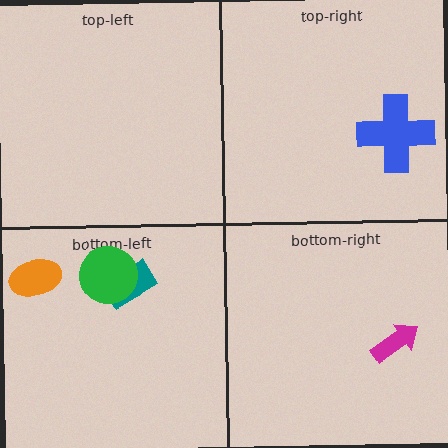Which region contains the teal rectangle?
The bottom-left region.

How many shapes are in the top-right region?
1.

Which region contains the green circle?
The bottom-left region.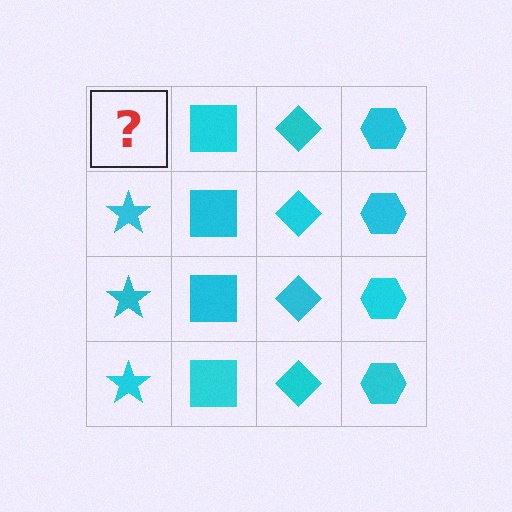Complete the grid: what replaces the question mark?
The question mark should be replaced with a cyan star.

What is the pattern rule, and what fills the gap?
The rule is that each column has a consistent shape. The gap should be filled with a cyan star.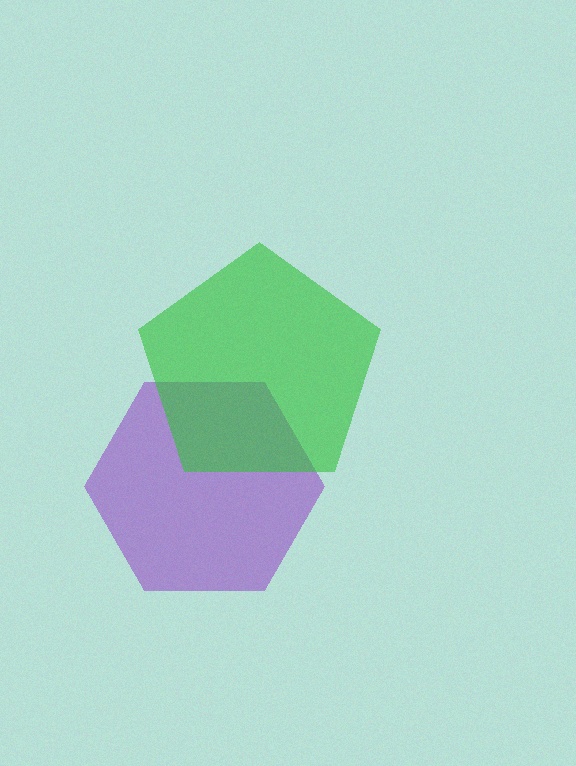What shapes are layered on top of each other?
The layered shapes are: a purple hexagon, a green pentagon.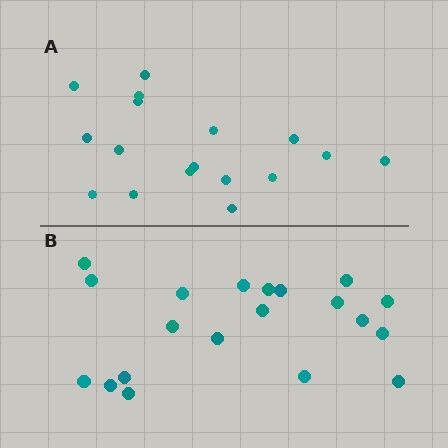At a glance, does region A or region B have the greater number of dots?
Region B (the bottom region) has more dots.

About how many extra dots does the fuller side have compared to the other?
Region B has just a few more — roughly 2 or 3 more dots than region A.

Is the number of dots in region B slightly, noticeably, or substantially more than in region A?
Region B has only slightly more — the two regions are fairly close. The ratio is roughly 1.2 to 1.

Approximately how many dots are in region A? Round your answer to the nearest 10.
About 20 dots. (The exact count is 17, which rounds to 20.)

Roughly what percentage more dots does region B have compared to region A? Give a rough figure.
About 20% more.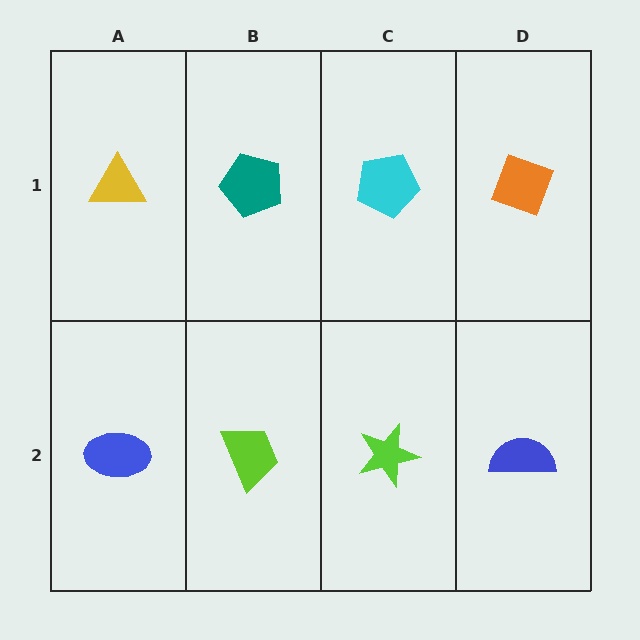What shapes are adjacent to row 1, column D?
A blue semicircle (row 2, column D), a cyan pentagon (row 1, column C).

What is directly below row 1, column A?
A blue ellipse.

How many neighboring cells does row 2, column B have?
3.